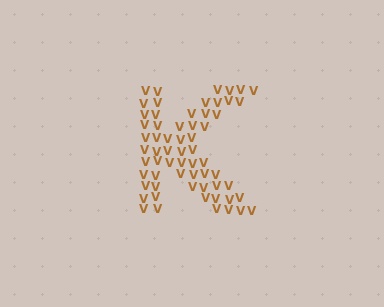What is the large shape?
The large shape is the letter K.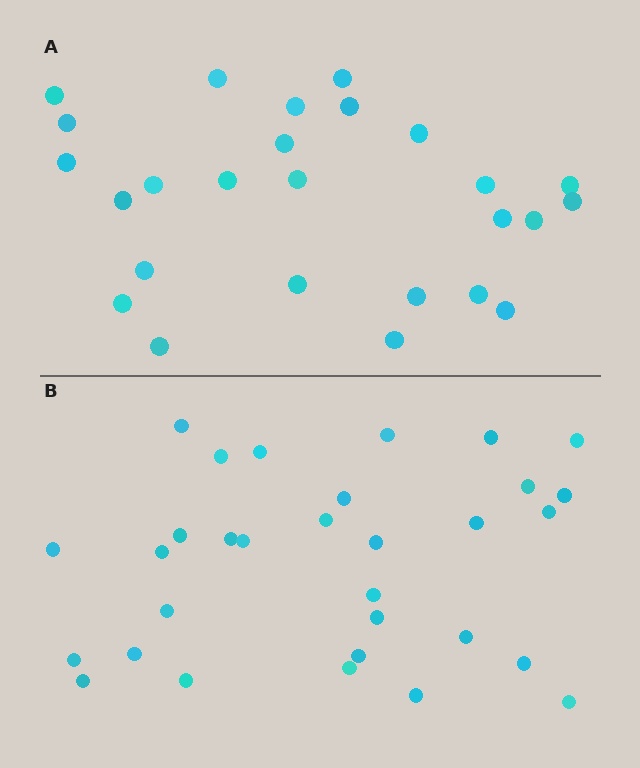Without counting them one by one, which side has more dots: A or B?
Region B (the bottom region) has more dots.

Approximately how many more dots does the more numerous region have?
Region B has about 5 more dots than region A.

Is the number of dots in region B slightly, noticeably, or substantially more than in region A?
Region B has only slightly more — the two regions are fairly close. The ratio is roughly 1.2 to 1.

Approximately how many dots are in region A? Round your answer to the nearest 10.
About 30 dots. (The exact count is 26, which rounds to 30.)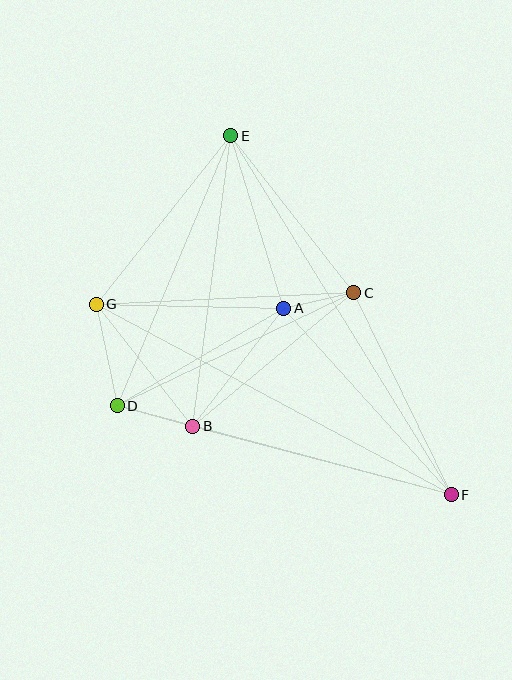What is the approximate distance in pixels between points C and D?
The distance between C and D is approximately 262 pixels.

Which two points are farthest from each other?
Points E and F are farthest from each other.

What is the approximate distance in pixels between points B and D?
The distance between B and D is approximately 78 pixels.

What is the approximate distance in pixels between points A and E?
The distance between A and E is approximately 180 pixels.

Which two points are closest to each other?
Points A and C are closest to each other.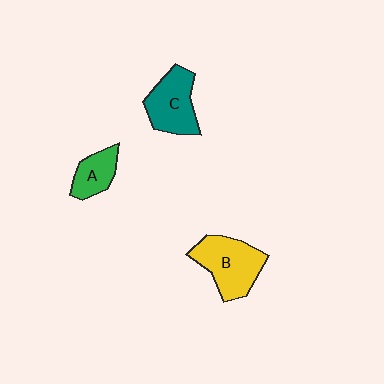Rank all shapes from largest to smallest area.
From largest to smallest: B (yellow), C (teal), A (green).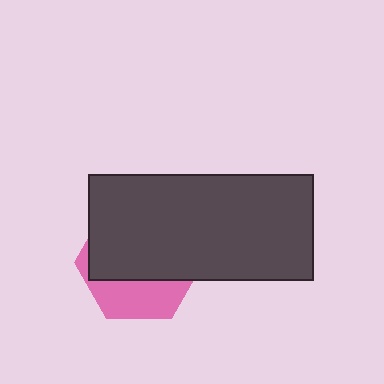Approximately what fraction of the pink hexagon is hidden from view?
Roughly 68% of the pink hexagon is hidden behind the dark gray rectangle.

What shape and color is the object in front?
The object in front is a dark gray rectangle.